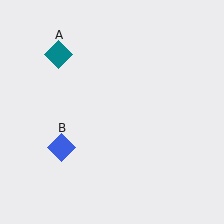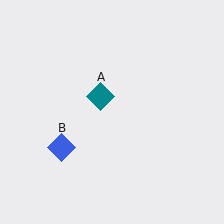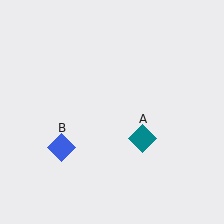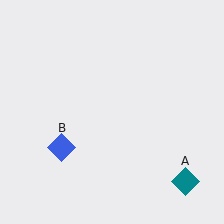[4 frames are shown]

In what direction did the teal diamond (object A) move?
The teal diamond (object A) moved down and to the right.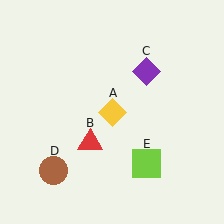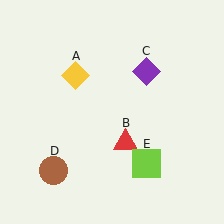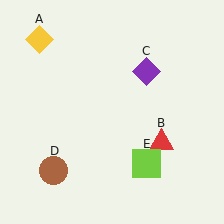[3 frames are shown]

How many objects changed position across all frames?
2 objects changed position: yellow diamond (object A), red triangle (object B).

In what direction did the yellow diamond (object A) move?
The yellow diamond (object A) moved up and to the left.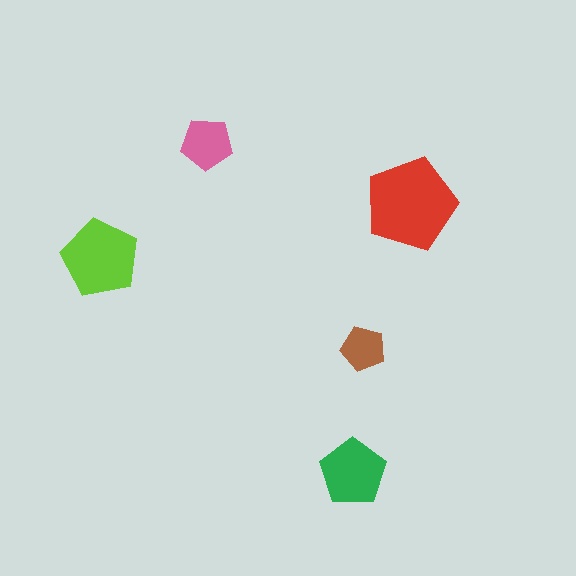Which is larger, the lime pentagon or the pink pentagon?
The lime one.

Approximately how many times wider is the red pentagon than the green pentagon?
About 1.5 times wider.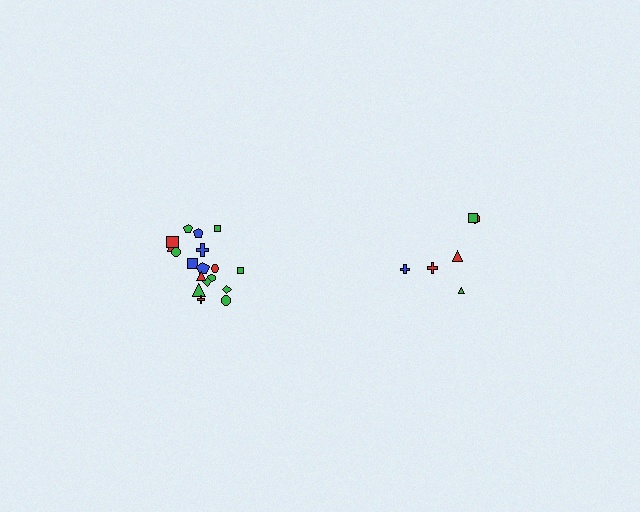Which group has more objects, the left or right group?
The left group.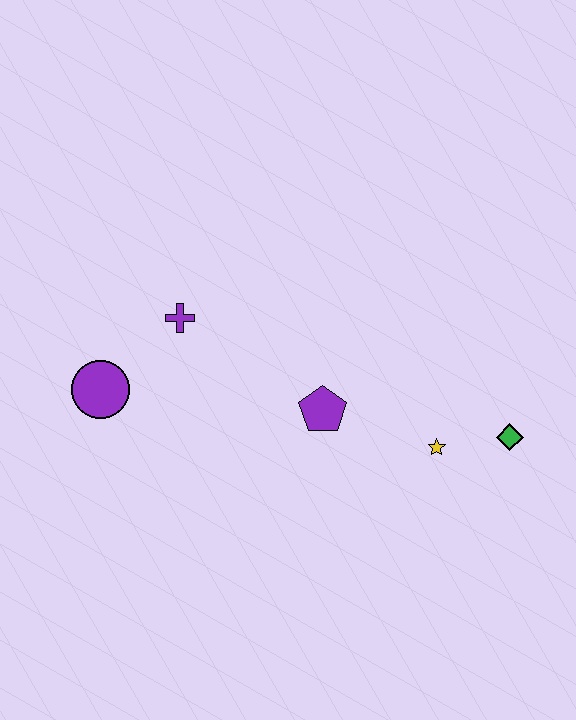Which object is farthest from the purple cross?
The green diamond is farthest from the purple cross.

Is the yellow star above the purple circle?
No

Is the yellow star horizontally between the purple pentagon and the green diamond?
Yes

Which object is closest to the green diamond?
The yellow star is closest to the green diamond.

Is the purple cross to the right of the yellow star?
No